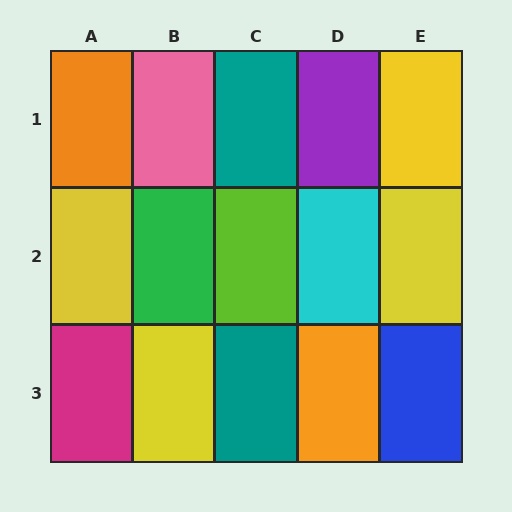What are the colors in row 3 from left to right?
Magenta, yellow, teal, orange, blue.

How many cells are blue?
1 cell is blue.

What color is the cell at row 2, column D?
Cyan.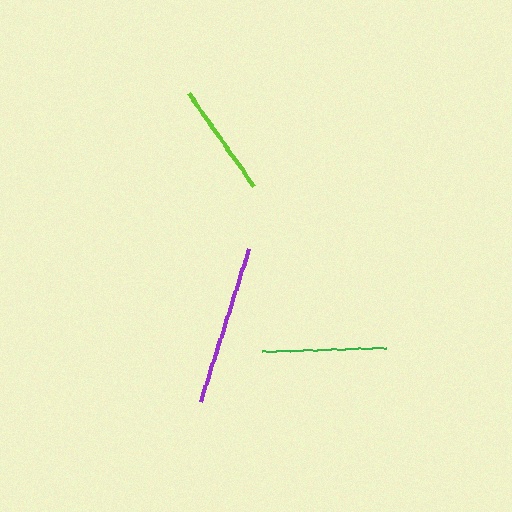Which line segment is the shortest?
The lime line is the shortest at approximately 113 pixels.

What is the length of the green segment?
The green segment is approximately 124 pixels long.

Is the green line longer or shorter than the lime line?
The green line is longer than the lime line.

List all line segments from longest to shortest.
From longest to shortest: purple, green, lime.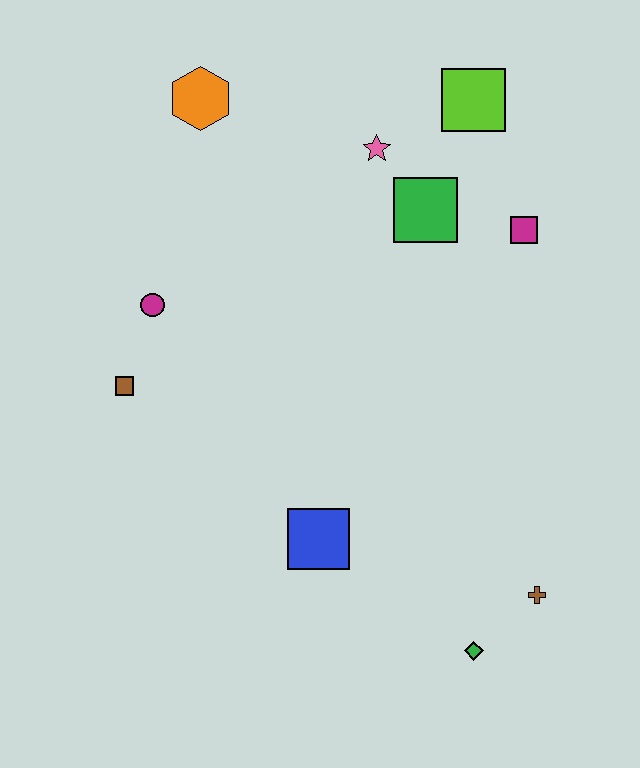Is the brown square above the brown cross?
Yes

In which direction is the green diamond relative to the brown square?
The green diamond is to the right of the brown square.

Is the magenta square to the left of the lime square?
No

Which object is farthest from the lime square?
The green diamond is farthest from the lime square.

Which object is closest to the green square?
The pink star is closest to the green square.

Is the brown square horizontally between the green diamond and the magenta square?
No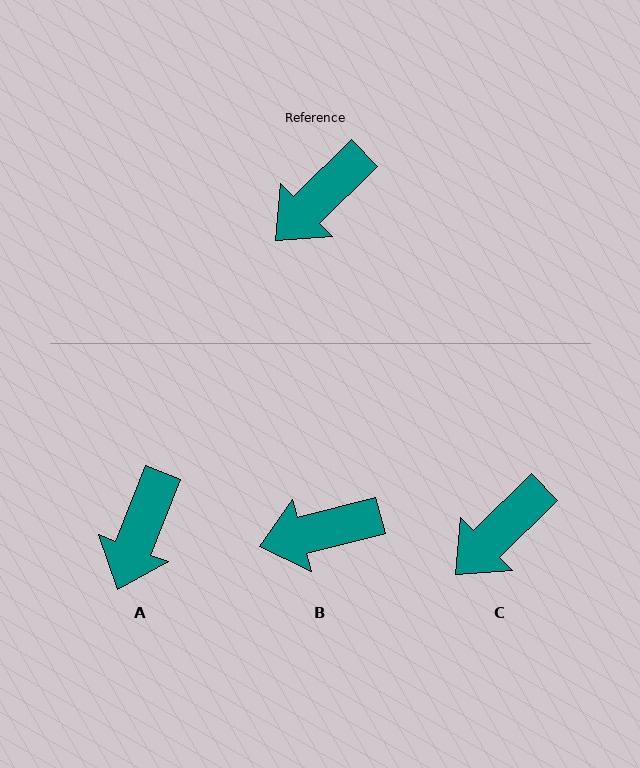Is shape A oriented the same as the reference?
No, it is off by about 25 degrees.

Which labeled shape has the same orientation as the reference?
C.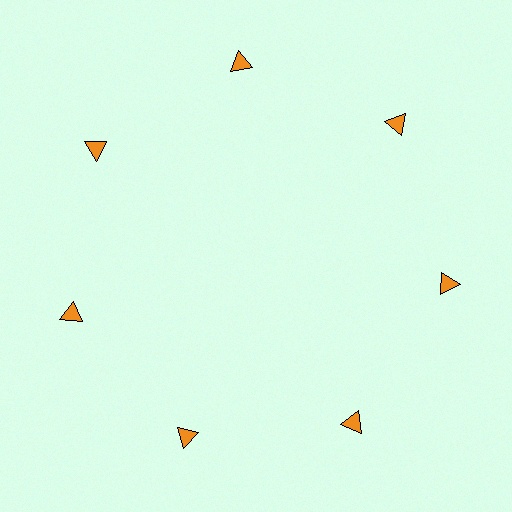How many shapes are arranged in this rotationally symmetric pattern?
There are 7 shapes, arranged in 7 groups of 1.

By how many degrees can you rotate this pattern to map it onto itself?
The pattern maps onto itself every 51 degrees of rotation.